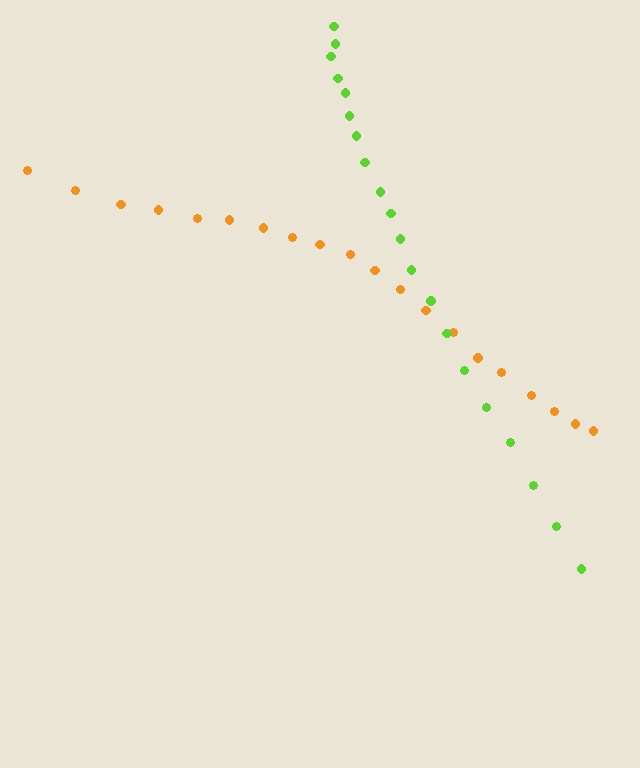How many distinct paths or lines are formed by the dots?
There are 2 distinct paths.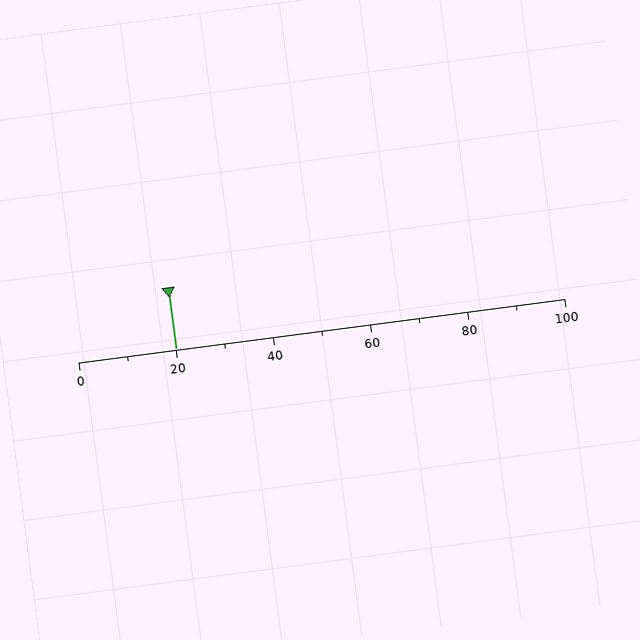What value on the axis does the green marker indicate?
The marker indicates approximately 20.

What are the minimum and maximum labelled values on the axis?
The axis runs from 0 to 100.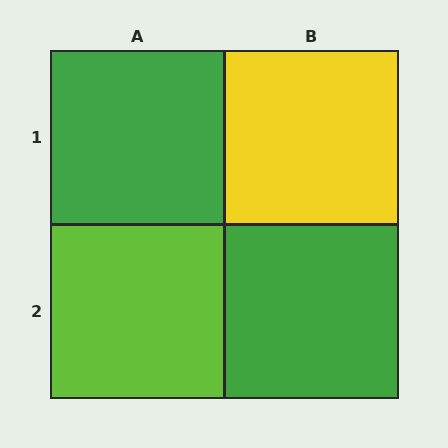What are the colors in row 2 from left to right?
Lime, green.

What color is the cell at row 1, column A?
Green.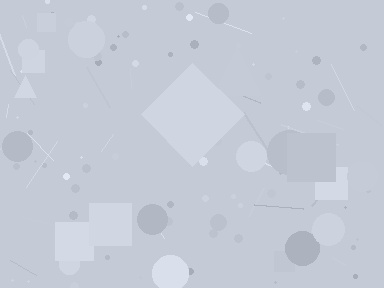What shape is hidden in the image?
A diamond is hidden in the image.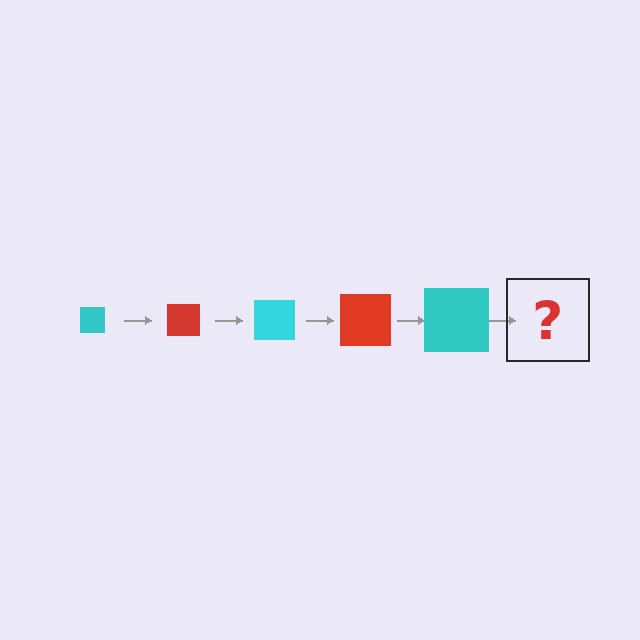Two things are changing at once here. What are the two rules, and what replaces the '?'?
The two rules are that the square grows larger each step and the color cycles through cyan and red. The '?' should be a red square, larger than the previous one.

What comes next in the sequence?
The next element should be a red square, larger than the previous one.